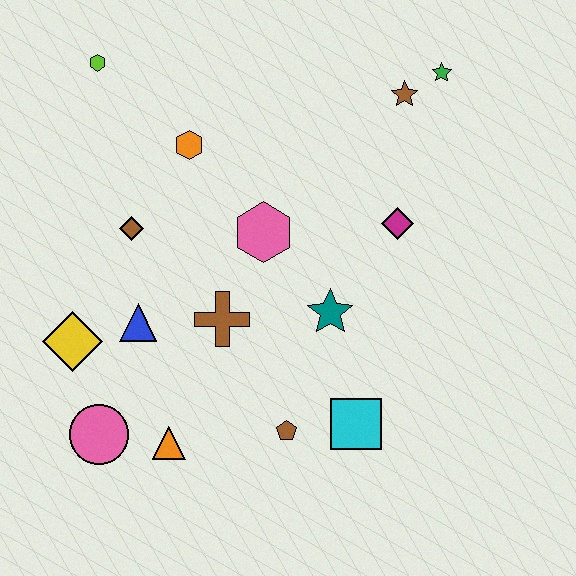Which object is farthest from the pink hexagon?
The pink circle is farthest from the pink hexagon.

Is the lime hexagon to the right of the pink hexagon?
No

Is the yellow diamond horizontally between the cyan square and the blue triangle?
No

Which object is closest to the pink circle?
The orange triangle is closest to the pink circle.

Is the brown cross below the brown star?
Yes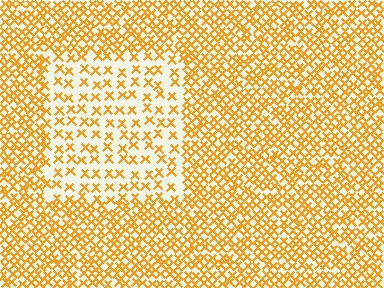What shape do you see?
I see a rectangle.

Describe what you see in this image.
The image contains small orange elements arranged at two different densities. A rectangle-shaped region is visible where the elements are less densely packed than the surrounding area.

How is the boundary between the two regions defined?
The boundary is defined by a change in element density (approximately 2.2x ratio). All elements are the same color, size, and shape.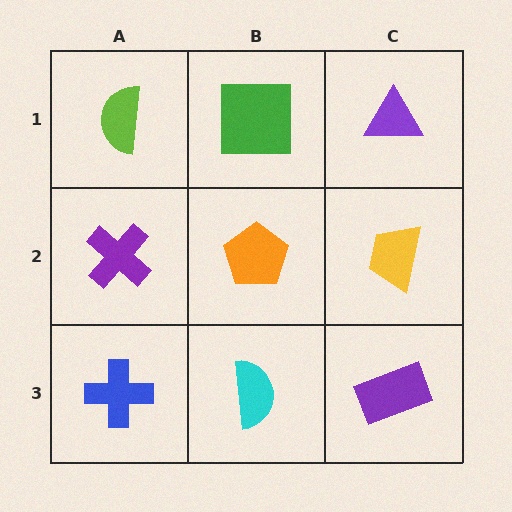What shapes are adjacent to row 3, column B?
An orange pentagon (row 2, column B), a blue cross (row 3, column A), a purple rectangle (row 3, column C).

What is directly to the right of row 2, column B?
A yellow trapezoid.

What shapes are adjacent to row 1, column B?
An orange pentagon (row 2, column B), a lime semicircle (row 1, column A), a purple triangle (row 1, column C).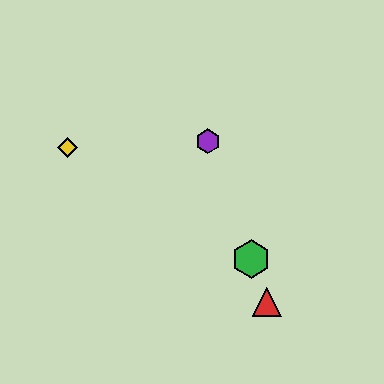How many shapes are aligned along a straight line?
4 shapes (the red triangle, the blue hexagon, the green hexagon, the purple hexagon) are aligned along a straight line.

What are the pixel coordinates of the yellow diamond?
The yellow diamond is at (67, 148).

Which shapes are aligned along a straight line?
The red triangle, the blue hexagon, the green hexagon, the purple hexagon are aligned along a straight line.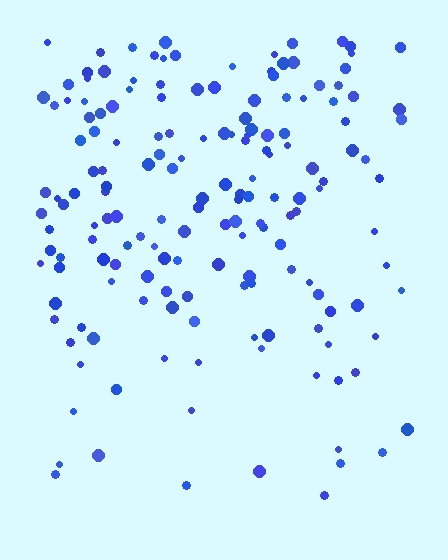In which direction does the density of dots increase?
From bottom to top, with the top side densest.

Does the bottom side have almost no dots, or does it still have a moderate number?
Still a moderate number, just noticeably fewer than the top.